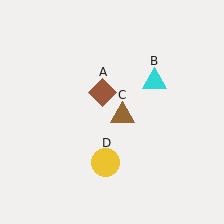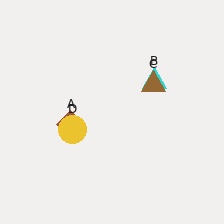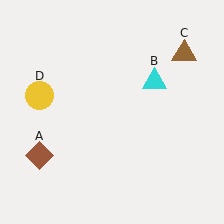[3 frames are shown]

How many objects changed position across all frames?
3 objects changed position: brown diamond (object A), brown triangle (object C), yellow circle (object D).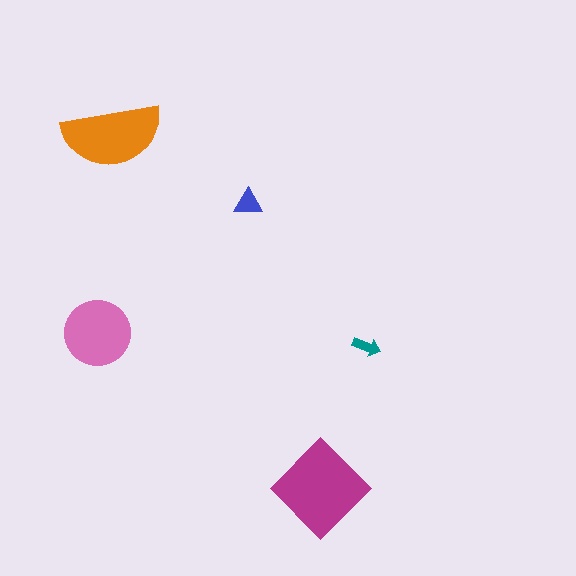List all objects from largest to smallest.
The magenta diamond, the orange semicircle, the pink circle, the blue triangle, the teal arrow.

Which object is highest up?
The orange semicircle is topmost.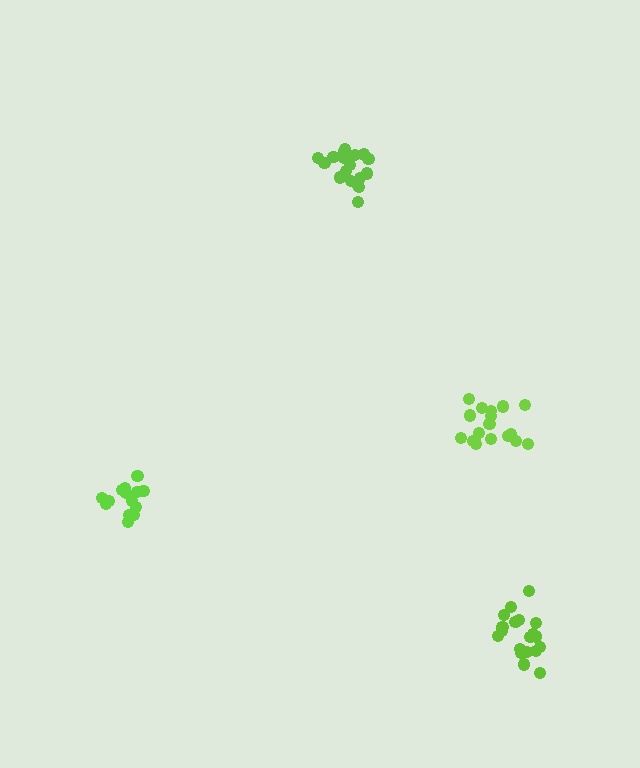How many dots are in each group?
Group 1: 18 dots, Group 2: 19 dots, Group 3: 18 dots, Group 4: 15 dots (70 total).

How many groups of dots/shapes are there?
There are 4 groups.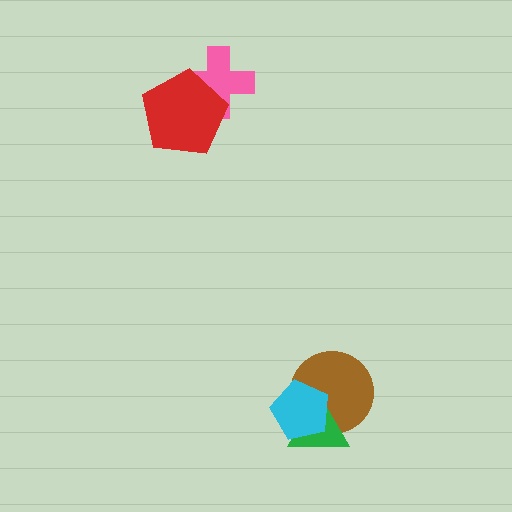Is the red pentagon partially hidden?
No, no other shape covers it.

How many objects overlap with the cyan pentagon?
2 objects overlap with the cyan pentagon.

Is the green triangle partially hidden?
Yes, it is partially covered by another shape.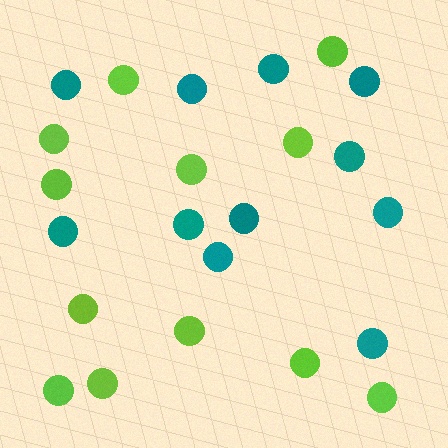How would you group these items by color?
There are 2 groups: one group of teal circles (11) and one group of lime circles (12).